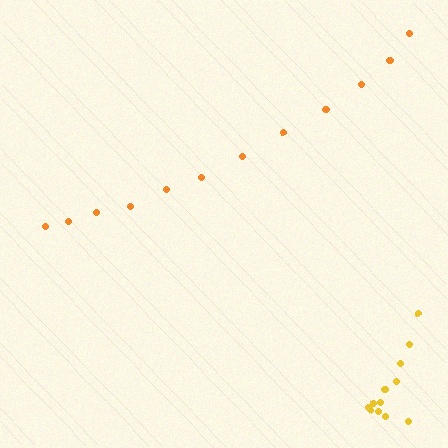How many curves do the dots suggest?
There are 2 distinct paths.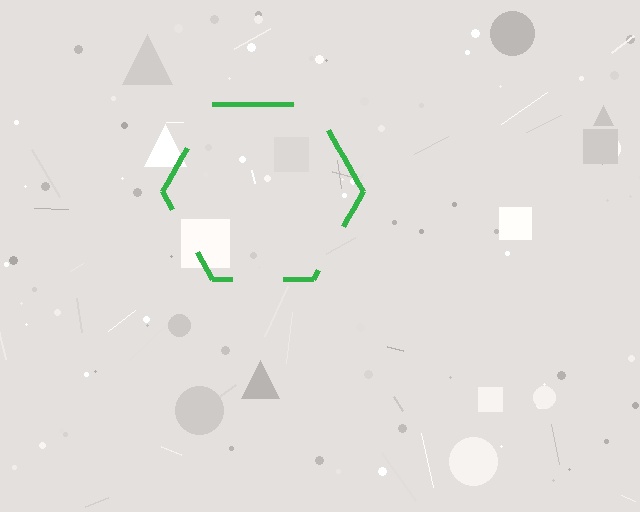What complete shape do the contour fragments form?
The contour fragments form a hexagon.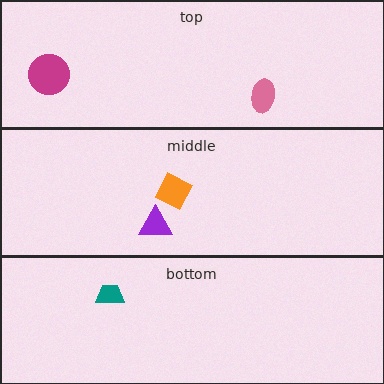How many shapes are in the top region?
2.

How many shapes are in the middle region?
2.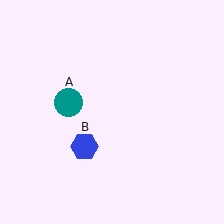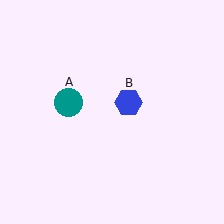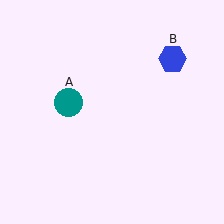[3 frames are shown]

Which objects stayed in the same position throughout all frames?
Teal circle (object A) remained stationary.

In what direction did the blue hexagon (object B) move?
The blue hexagon (object B) moved up and to the right.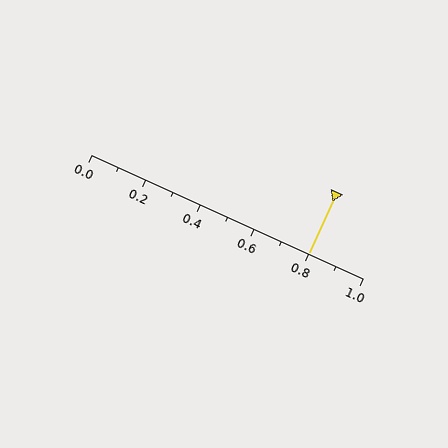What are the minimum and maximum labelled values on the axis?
The axis runs from 0.0 to 1.0.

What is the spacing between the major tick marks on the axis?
The major ticks are spaced 0.2 apart.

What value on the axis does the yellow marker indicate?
The marker indicates approximately 0.8.